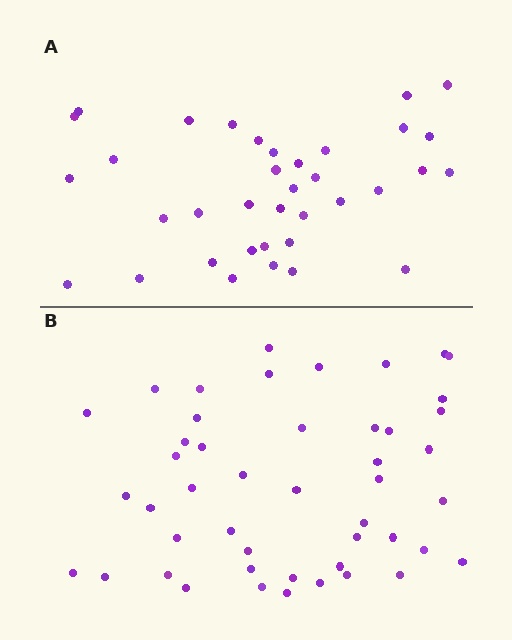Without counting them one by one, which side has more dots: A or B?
Region B (the bottom region) has more dots.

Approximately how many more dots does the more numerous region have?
Region B has roughly 12 or so more dots than region A.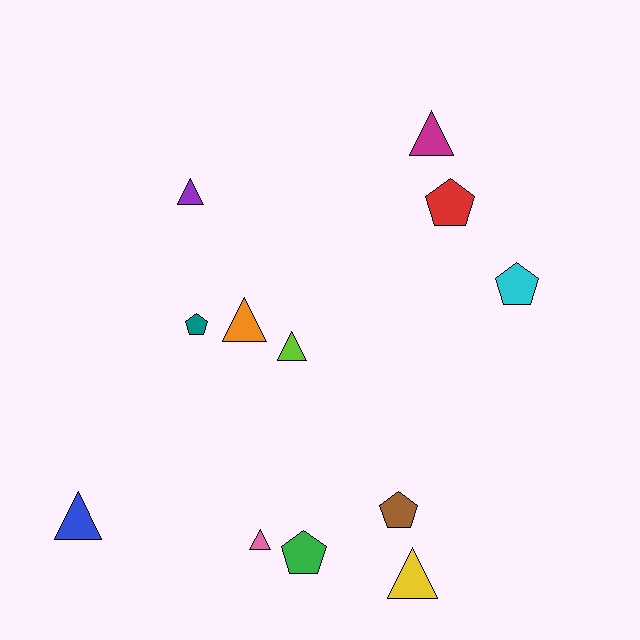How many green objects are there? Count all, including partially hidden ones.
There is 1 green object.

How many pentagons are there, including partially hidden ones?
There are 5 pentagons.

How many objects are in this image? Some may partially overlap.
There are 12 objects.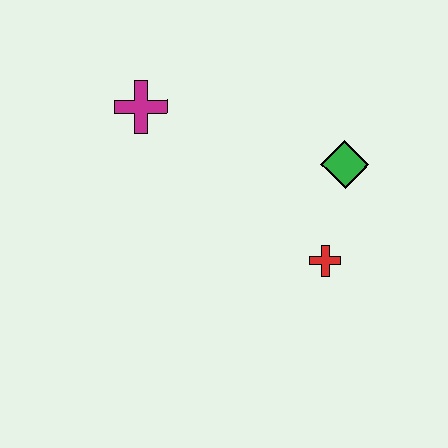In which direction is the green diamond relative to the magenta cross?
The green diamond is to the right of the magenta cross.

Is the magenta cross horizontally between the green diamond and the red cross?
No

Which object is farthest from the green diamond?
The magenta cross is farthest from the green diamond.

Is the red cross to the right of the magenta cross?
Yes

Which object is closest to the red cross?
The green diamond is closest to the red cross.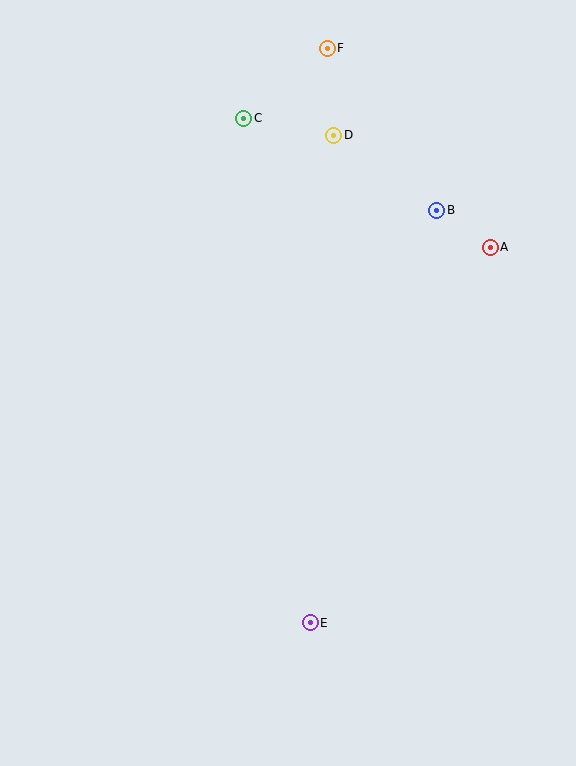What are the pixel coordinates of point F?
Point F is at (327, 48).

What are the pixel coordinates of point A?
Point A is at (490, 247).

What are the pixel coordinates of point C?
Point C is at (244, 118).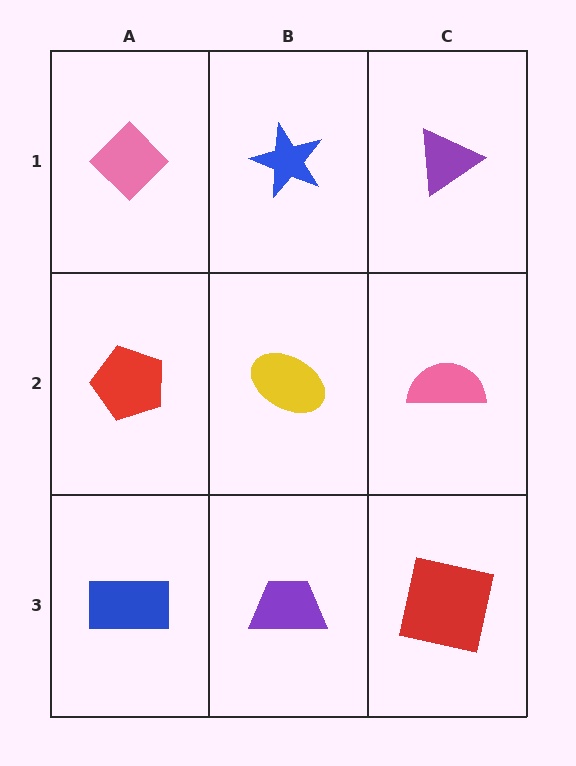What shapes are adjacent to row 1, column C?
A pink semicircle (row 2, column C), a blue star (row 1, column B).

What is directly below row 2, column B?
A purple trapezoid.